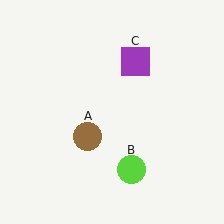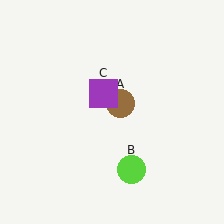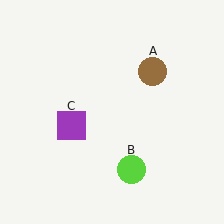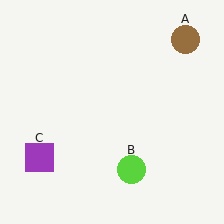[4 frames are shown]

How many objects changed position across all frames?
2 objects changed position: brown circle (object A), purple square (object C).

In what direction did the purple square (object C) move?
The purple square (object C) moved down and to the left.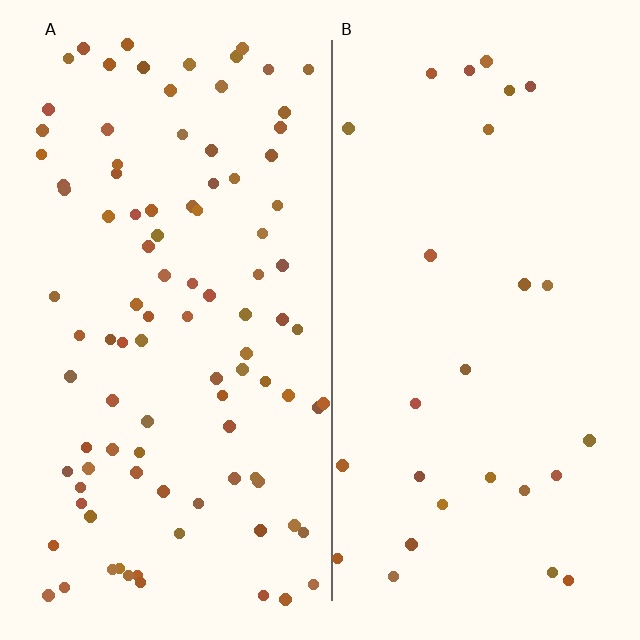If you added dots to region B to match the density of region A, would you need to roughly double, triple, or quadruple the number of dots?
Approximately quadruple.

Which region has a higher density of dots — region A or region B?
A (the left).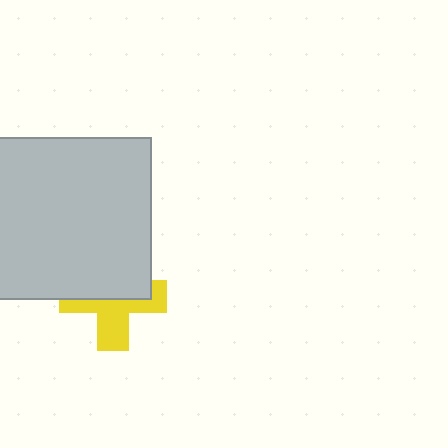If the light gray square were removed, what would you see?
You would see the complete yellow cross.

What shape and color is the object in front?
The object in front is a light gray square.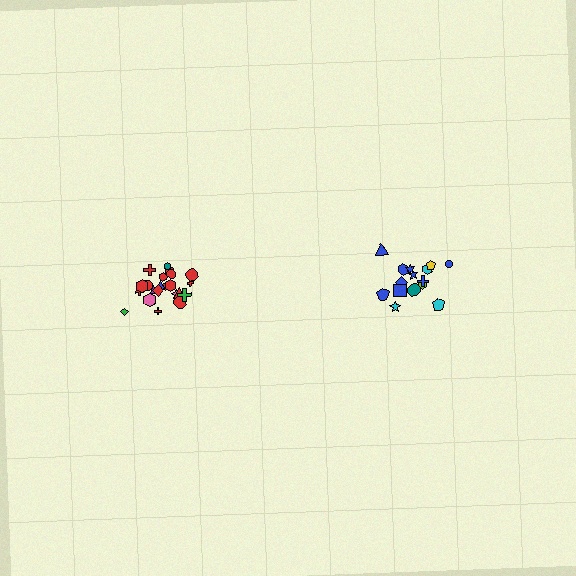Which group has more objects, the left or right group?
The left group.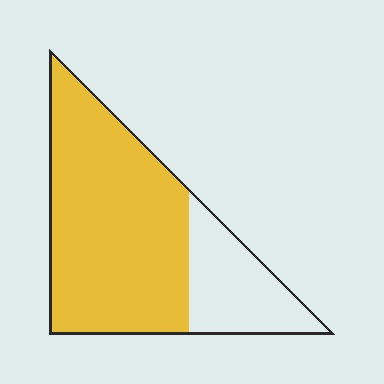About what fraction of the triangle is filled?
About three quarters (3/4).